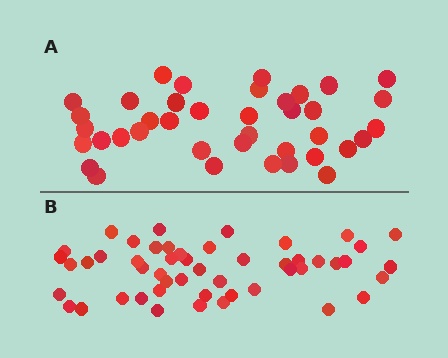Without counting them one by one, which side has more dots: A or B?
Region B (the bottom region) has more dots.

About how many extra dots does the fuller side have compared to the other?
Region B has roughly 12 or so more dots than region A.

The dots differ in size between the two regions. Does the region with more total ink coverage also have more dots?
No. Region A has more total ink coverage because its dots are larger, but region B actually contains more individual dots. Total area can be misleading — the number of items is what matters here.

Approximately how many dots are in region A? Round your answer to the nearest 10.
About 40 dots. (The exact count is 39, which rounds to 40.)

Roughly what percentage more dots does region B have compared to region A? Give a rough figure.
About 30% more.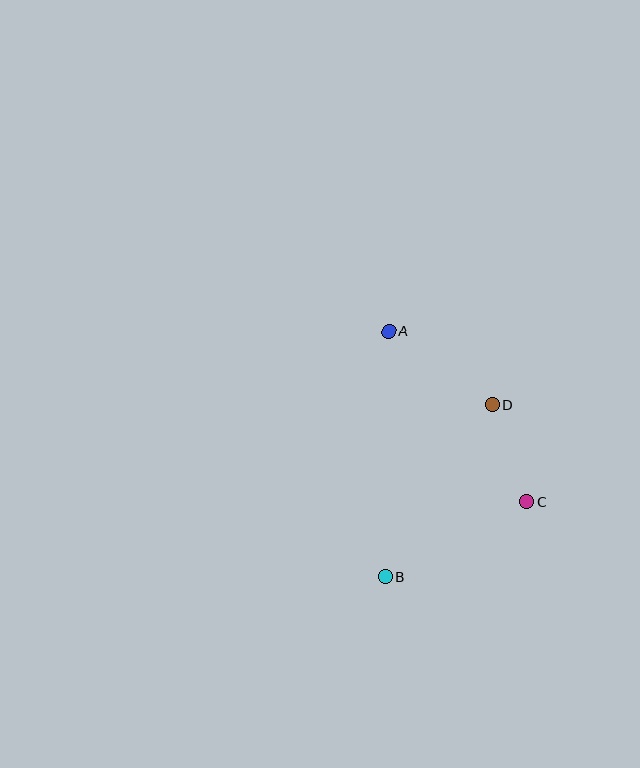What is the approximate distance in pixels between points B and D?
The distance between B and D is approximately 203 pixels.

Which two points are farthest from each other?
Points A and B are farthest from each other.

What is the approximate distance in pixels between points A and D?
The distance between A and D is approximately 127 pixels.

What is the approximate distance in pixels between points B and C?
The distance between B and C is approximately 160 pixels.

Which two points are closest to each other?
Points C and D are closest to each other.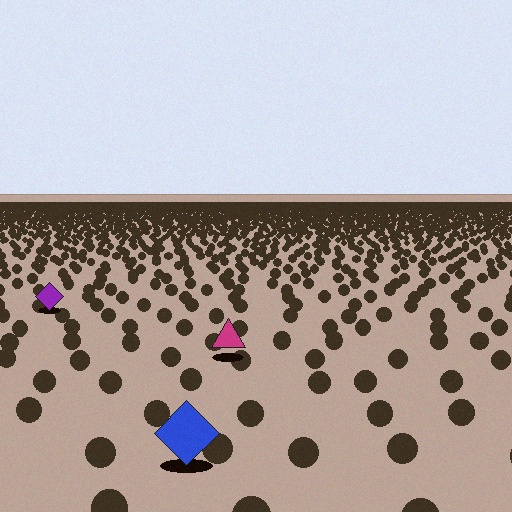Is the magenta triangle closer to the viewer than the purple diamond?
Yes. The magenta triangle is closer — you can tell from the texture gradient: the ground texture is coarser near it.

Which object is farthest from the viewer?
The purple diamond is farthest from the viewer. It appears smaller and the ground texture around it is denser.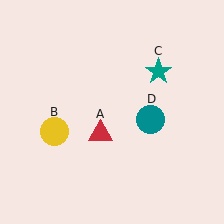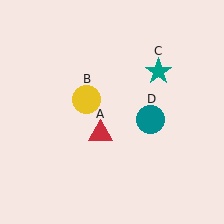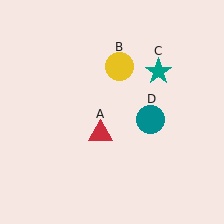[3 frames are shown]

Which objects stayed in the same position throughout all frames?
Red triangle (object A) and teal star (object C) and teal circle (object D) remained stationary.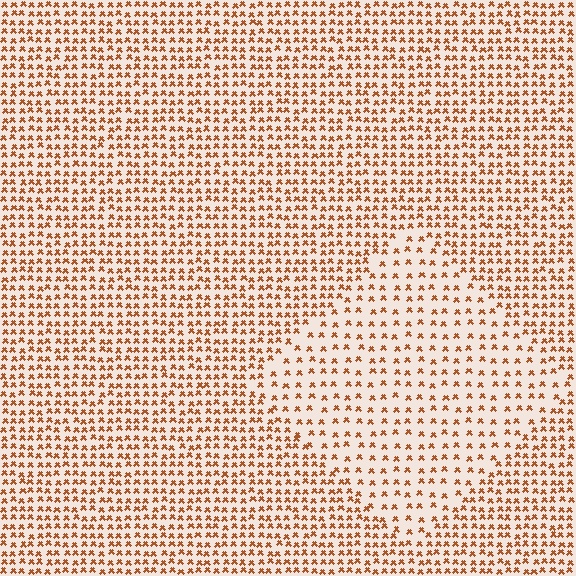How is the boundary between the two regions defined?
The boundary is defined by a change in element density (approximately 1.9x ratio). All elements are the same color, size, and shape.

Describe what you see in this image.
The image contains small brown elements arranged at two different densities. A diamond-shaped region is visible where the elements are less densely packed than the surrounding area.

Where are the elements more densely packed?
The elements are more densely packed outside the diamond boundary.